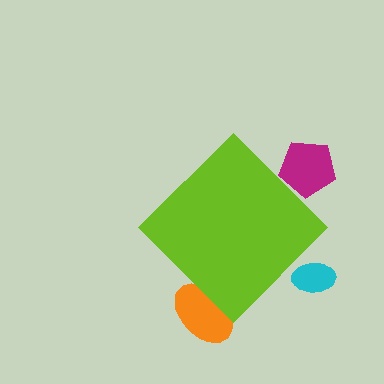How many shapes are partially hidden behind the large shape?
3 shapes are partially hidden.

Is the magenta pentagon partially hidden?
Yes, the magenta pentagon is partially hidden behind the lime diamond.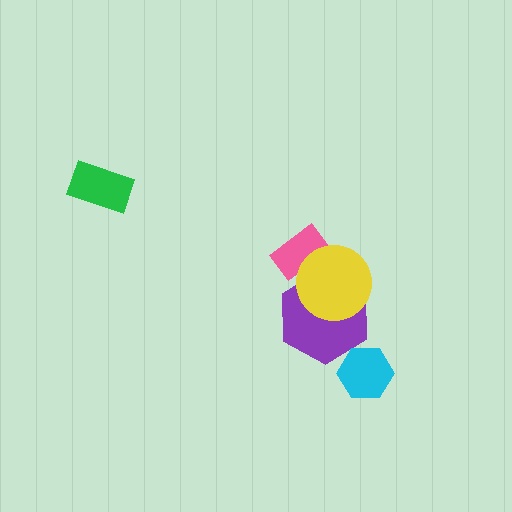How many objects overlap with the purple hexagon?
1 object overlaps with the purple hexagon.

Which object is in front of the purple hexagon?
The yellow circle is in front of the purple hexagon.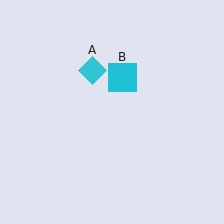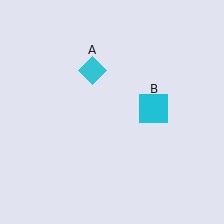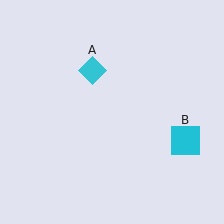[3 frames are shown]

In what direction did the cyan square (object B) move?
The cyan square (object B) moved down and to the right.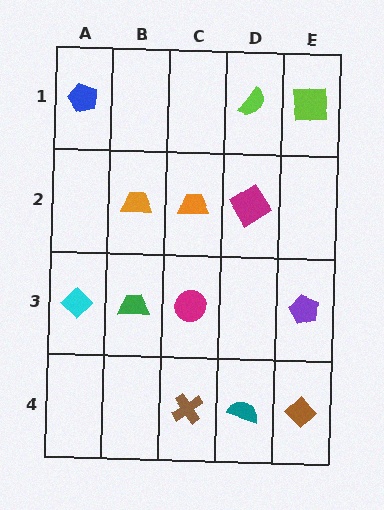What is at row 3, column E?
A purple pentagon.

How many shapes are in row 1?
3 shapes.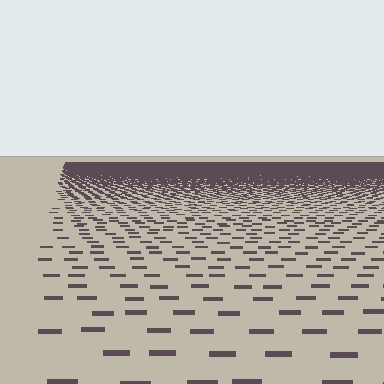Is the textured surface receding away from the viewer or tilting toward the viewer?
The surface is receding away from the viewer. Texture elements get smaller and denser toward the top.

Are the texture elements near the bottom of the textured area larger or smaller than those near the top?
Larger. Near the bottom, elements are closer to the viewer and appear at a bigger on-screen size.